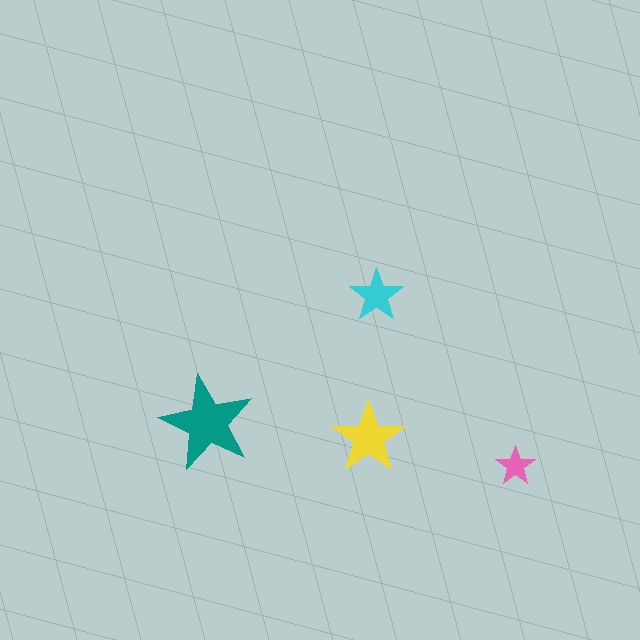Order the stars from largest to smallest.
the teal one, the yellow one, the cyan one, the pink one.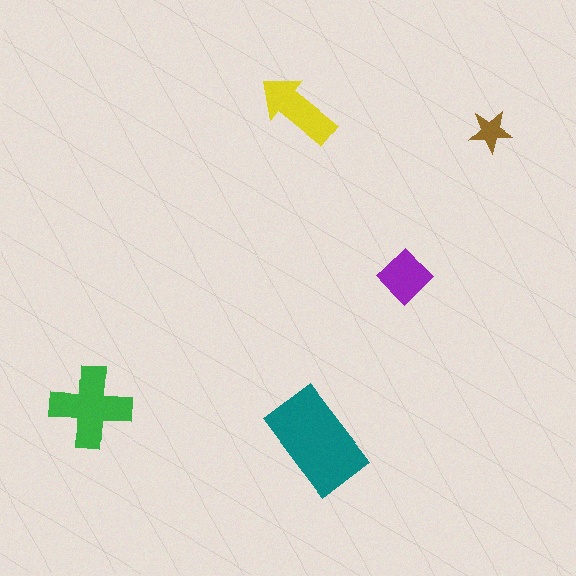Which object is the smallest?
The brown star.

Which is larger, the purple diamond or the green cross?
The green cross.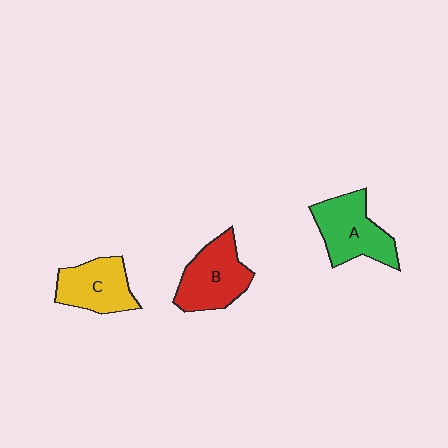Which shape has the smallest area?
Shape C (yellow).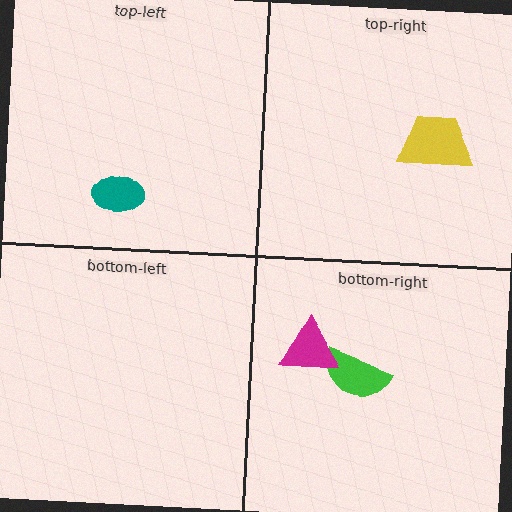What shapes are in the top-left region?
The teal ellipse.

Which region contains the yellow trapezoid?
The top-right region.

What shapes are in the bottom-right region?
The green semicircle, the magenta triangle.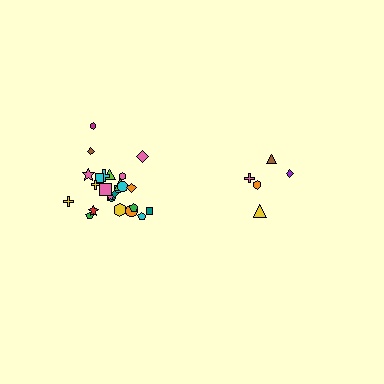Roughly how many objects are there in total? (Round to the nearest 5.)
Roughly 30 objects in total.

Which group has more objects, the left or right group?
The left group.